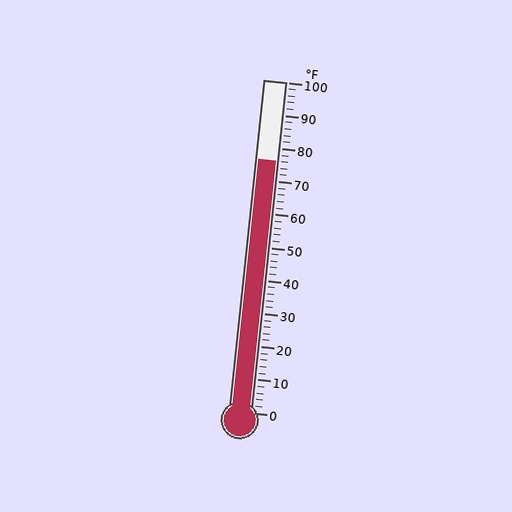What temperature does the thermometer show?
The thermometer shows approximately 76°F.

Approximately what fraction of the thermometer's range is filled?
The thermometer is filled to approximately 75% of its range.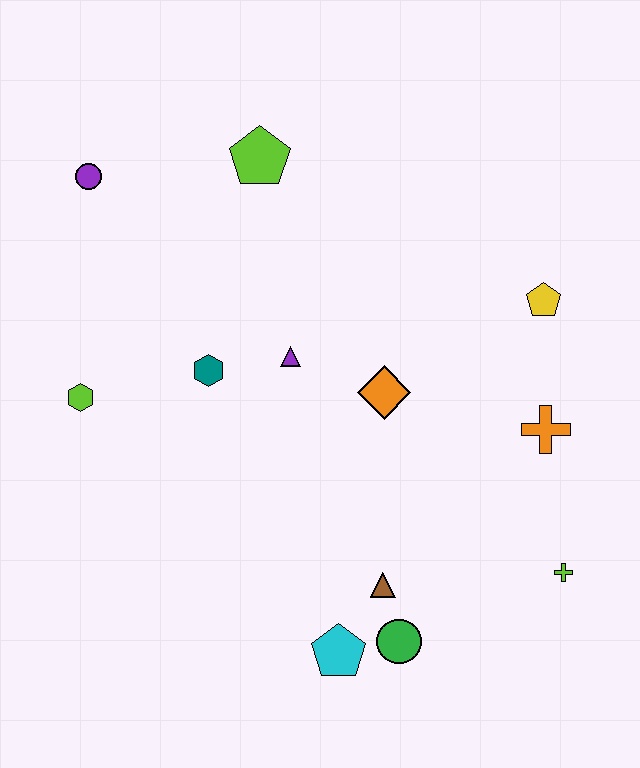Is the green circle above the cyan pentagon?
Yes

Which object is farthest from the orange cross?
The purple circle is farthest from the orange cross.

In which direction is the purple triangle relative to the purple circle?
The purple triangle is to the right of the purple circle.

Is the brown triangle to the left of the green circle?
Yes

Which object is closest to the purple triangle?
The teal hexagon is closest to the purple triangle.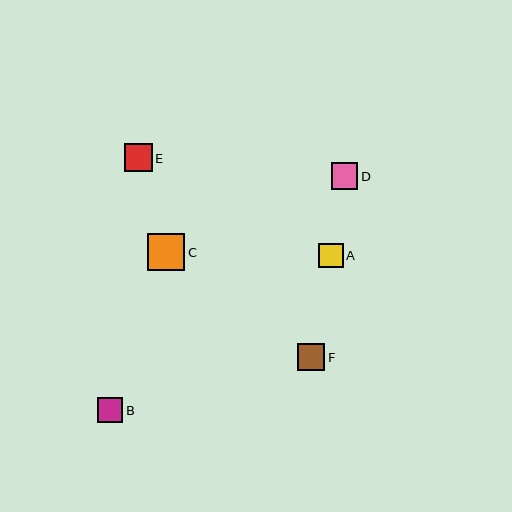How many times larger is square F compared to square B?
Square F is approximately 1.1 times the size of square B.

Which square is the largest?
Square C is the largest with a size of approximately 37 pixels.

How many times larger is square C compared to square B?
Square C is approximately 1.5 times the size of square B.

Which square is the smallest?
Square A is the smallest with a size of approximately 25 pixels.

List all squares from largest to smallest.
From largest to smallest: C, F, E, D, B, A.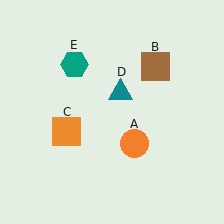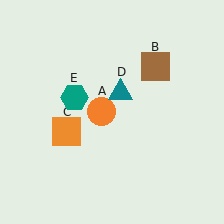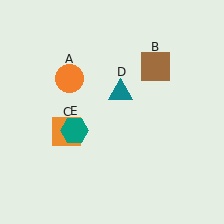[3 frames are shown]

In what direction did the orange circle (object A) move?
The orange circle (object A) moved up and to the left.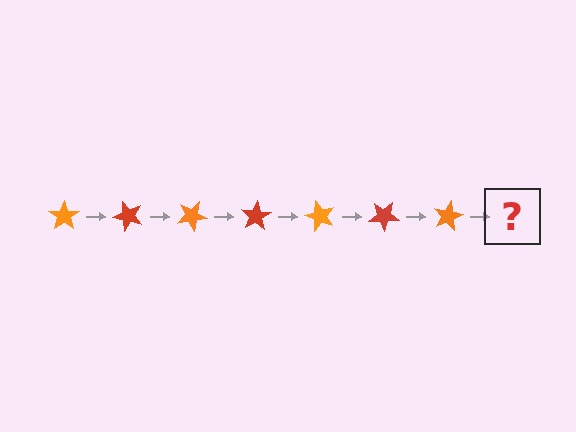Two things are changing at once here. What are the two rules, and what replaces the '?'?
The two rules are that it rotates 50 degrees each step and the color cycles through orange and red. The '?' should be a red star, rotated 350 degrees from the start.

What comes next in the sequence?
The next element should be a red star, rotated 350 degrees from the start.